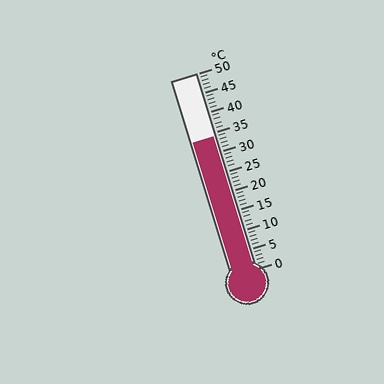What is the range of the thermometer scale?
The thermometer scale ranges from 0°C to 50°C.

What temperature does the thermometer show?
The thermometer shows approximately 34°C.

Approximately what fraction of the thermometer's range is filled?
The thermometer is filled to approximately 70% of its range.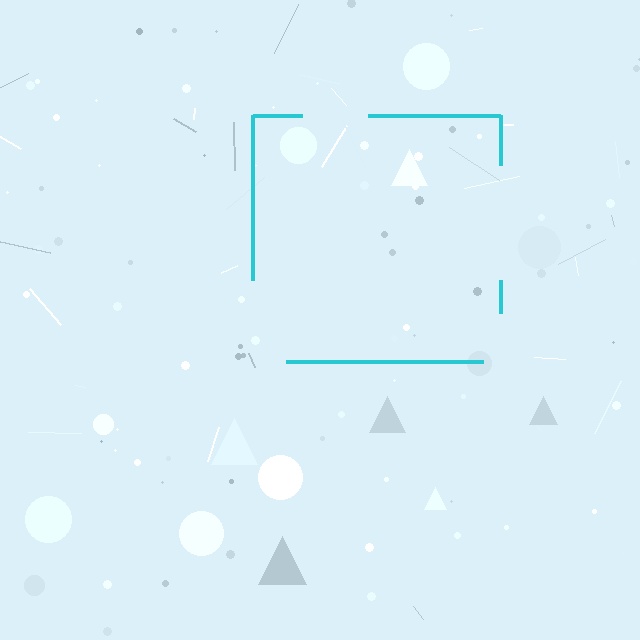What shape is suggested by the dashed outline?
The dashed outline suggests a square.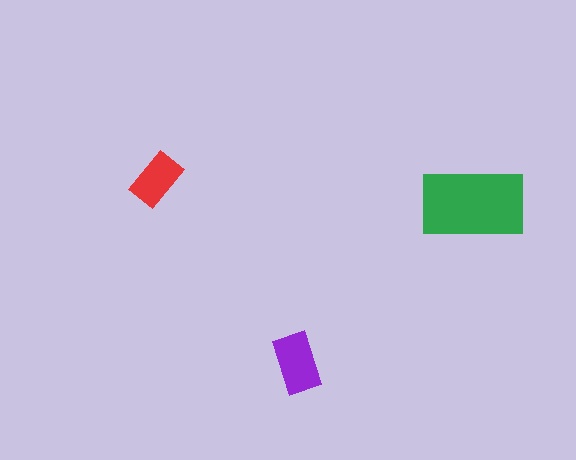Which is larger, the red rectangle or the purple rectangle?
The purple one.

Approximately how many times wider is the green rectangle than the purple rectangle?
About 1.5 times wider.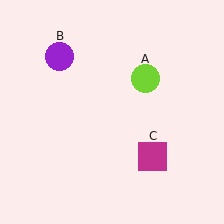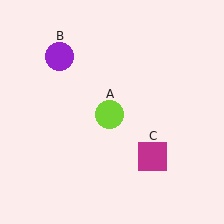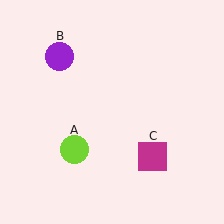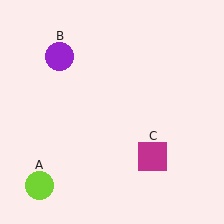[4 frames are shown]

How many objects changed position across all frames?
1 object changed position: lime circle (object A).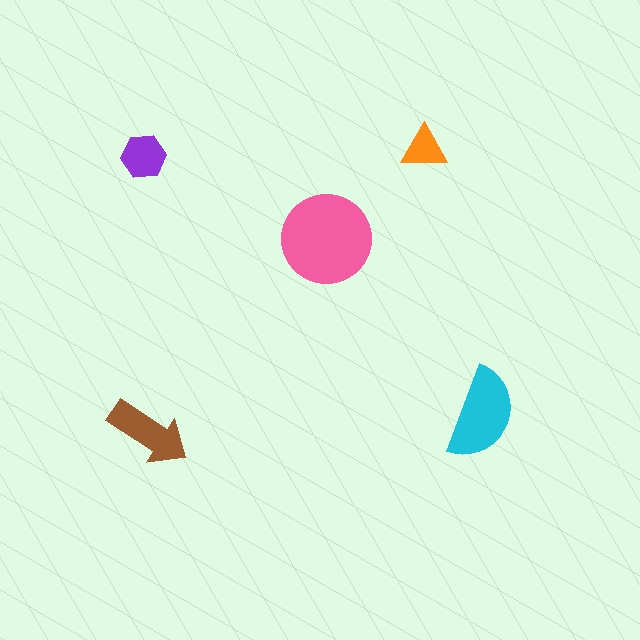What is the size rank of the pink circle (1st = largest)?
1st.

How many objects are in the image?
There are 5 objects in the image.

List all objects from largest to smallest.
The pink circle, the cyan semicircle, the brown arrow, the purple hexagon, the orange triangle.